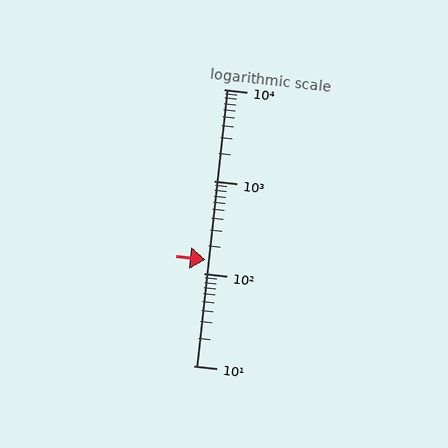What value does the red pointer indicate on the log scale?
The pointer indicates approximately 140.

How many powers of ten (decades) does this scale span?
The scale spans 3 decades, from 10 to 10000.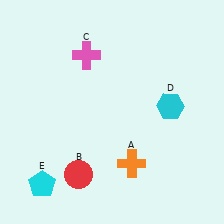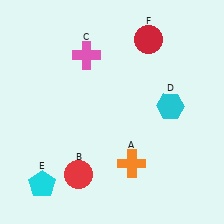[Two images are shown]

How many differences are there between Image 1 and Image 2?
There is 1 difference between the two images.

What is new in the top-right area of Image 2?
A red circle (F) was added in the top-right area of Image 2.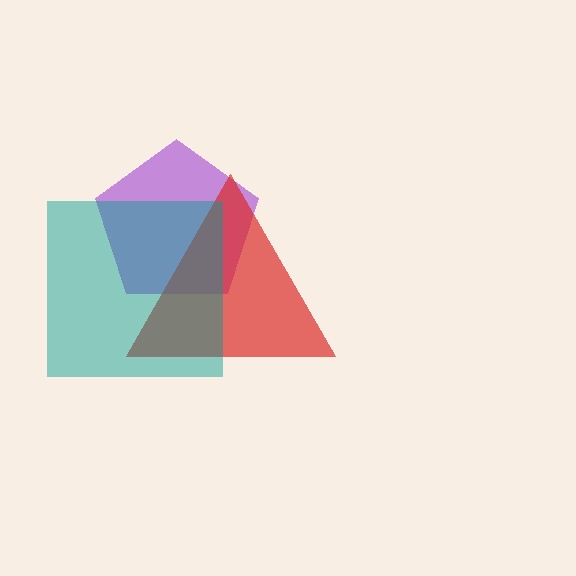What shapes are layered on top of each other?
The layered shapes are: a purple pentagon, a red triangle, a teal square.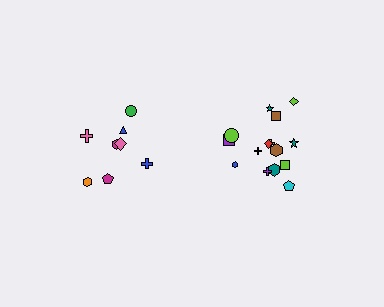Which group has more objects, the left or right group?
The right group.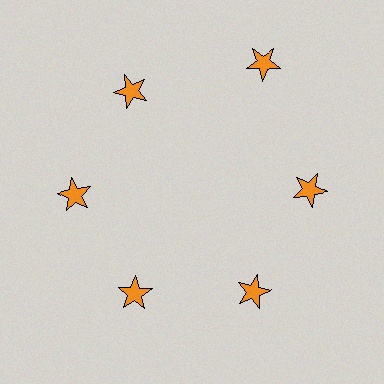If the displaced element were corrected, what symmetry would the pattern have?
It would have 6-fold rotational symmetry — the pattern would map onto itself every 60 degrees.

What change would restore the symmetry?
The symmetry would be restored by moving it inward, back onto the ring so that all 6 stars sit at equal angles and equal distance from the center.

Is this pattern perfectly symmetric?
No. The 6 orange stars are arranged in a ring, but one element near the 1 o'clock position is pushed outward from the center, breaking the 6-fold rotational symmetry.